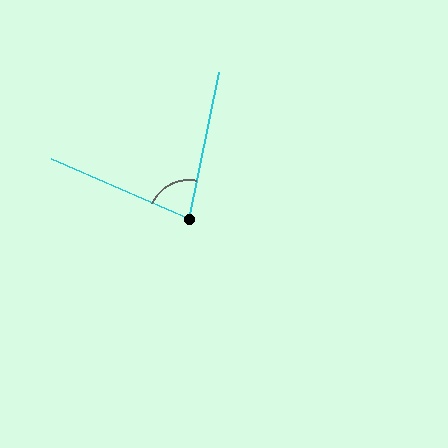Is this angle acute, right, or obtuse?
It is acute.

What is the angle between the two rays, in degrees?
Approximately 78 degrees.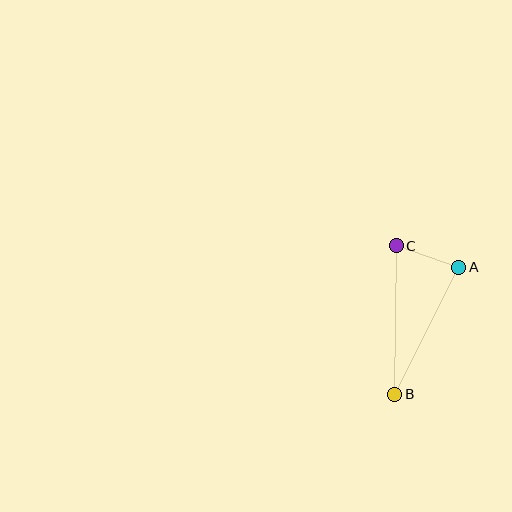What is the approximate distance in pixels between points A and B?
The distance between A and B is approximately 142 pixels.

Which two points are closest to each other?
Points A and C are closest to each other.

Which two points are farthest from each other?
Points B and C are farthest from each other.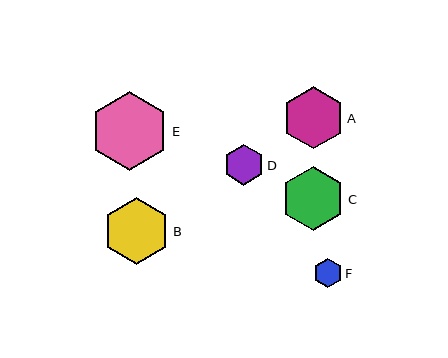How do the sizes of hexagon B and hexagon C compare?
Hexagon B and hexagon C are approximately the same size.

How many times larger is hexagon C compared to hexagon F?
Hexagon C is approximately 2.3 times the size of hexagon F.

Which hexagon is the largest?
Hexagon E is the largest with a size of approximately 79 pixels.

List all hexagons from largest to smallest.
From largest to smallest: E, B, C, A, D, F.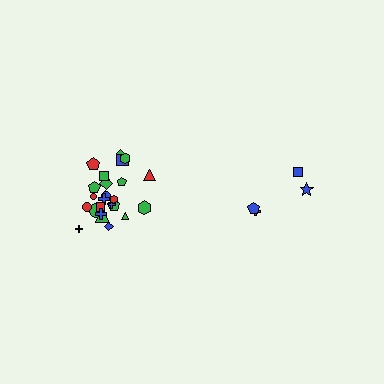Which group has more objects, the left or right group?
The left group.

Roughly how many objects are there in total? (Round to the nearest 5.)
Roughly 30 objects in total.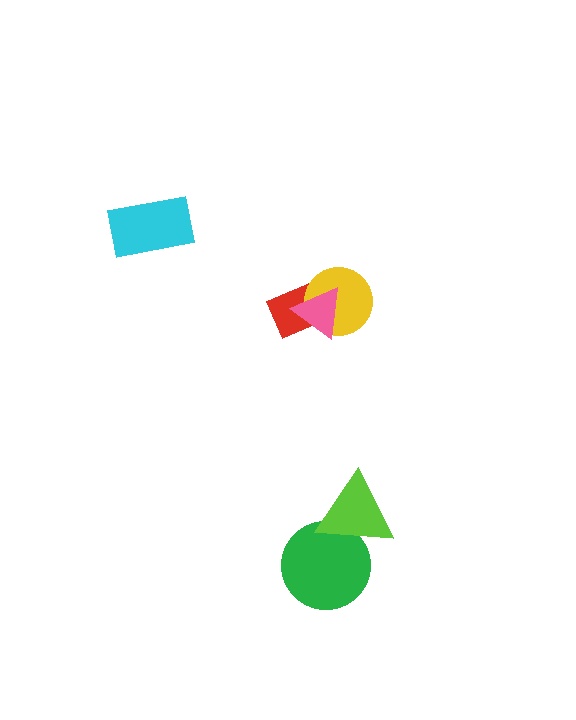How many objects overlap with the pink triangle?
2 objects overlap with the pink triangle.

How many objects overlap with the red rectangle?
2 objects overlap with the red rectangle.